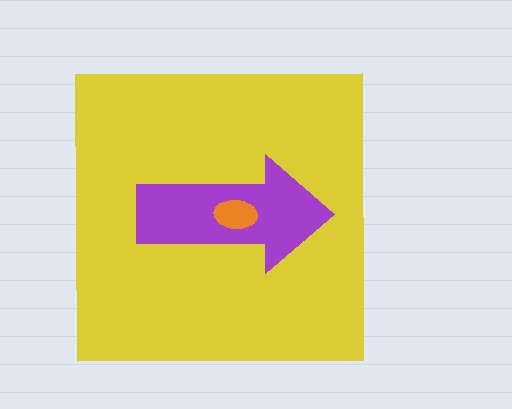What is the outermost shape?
The yellow square.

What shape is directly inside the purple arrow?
The orange ellipse.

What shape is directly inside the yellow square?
The purple arrow.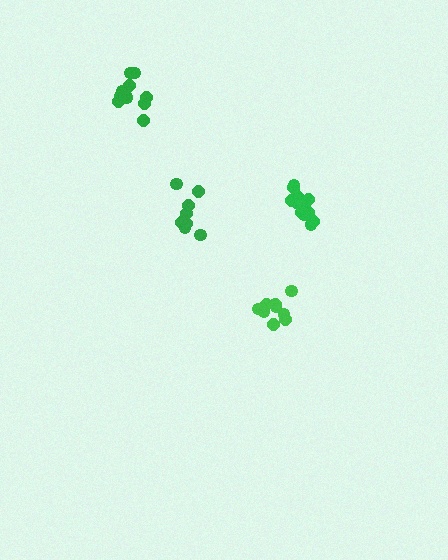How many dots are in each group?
Group 1: 8 dots, Group 2: 10 dots, Group 3: 10 dots, Group 4: 13 dots (41 total).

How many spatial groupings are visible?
There are 4 spatial groupings.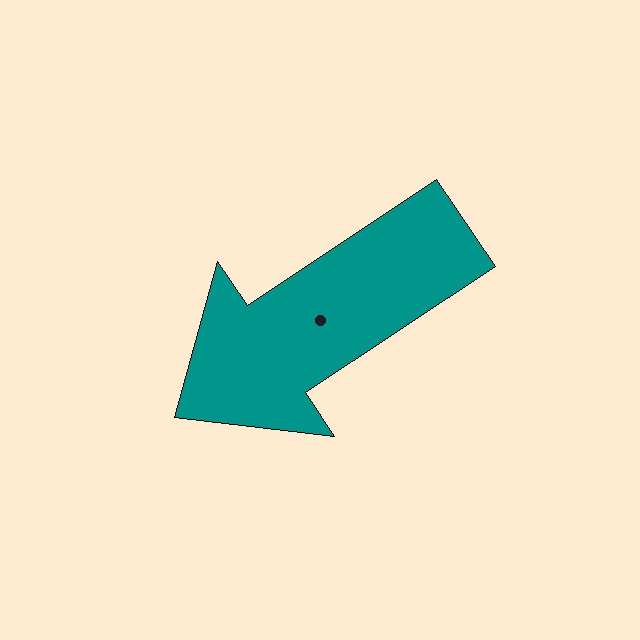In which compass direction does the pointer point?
Southwest.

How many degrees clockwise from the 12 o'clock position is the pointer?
Approximately 236 degrees.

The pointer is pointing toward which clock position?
Roughly 8 o'clock.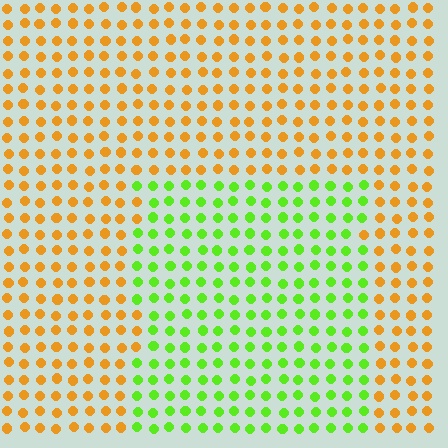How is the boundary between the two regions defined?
The boundary is defined purely by a slight shift in hue (about 67 degrees). Spacing, size, and orientation are identical on both sides.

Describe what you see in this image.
The image is filled with small orange elements in a uniform arrangement. A rectangle-shaped region is visible where the elements are tinted to a slightly different hue, forming a subtle color boundary.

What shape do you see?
I see a rectangle.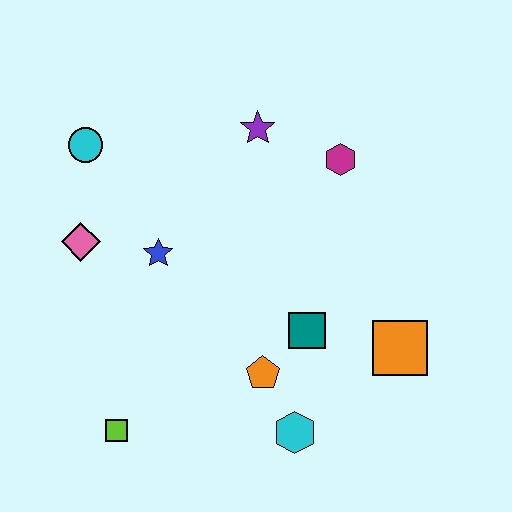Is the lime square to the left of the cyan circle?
No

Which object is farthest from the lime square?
The magenta hexagon is farthest from the lime square.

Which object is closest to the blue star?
The pink diamond is closest to the blue star.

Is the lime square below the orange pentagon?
Yes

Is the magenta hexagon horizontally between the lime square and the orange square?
Yes